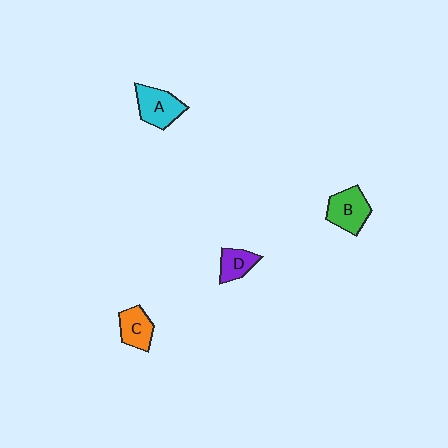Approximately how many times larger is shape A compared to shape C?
Approximately 1.3 times.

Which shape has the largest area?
Shape A (cyan).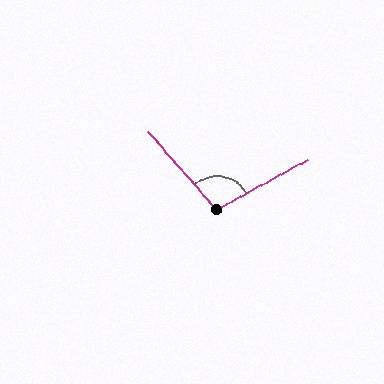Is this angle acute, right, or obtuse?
It is obtuse.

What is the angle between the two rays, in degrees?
Approximately 102 degrees.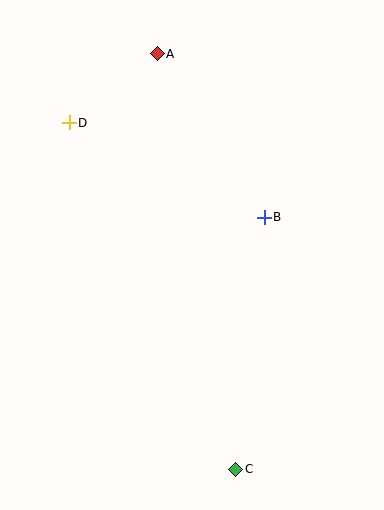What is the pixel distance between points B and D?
The distance between B and D is 217 pixels.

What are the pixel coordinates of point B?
Point B is at (264, 217).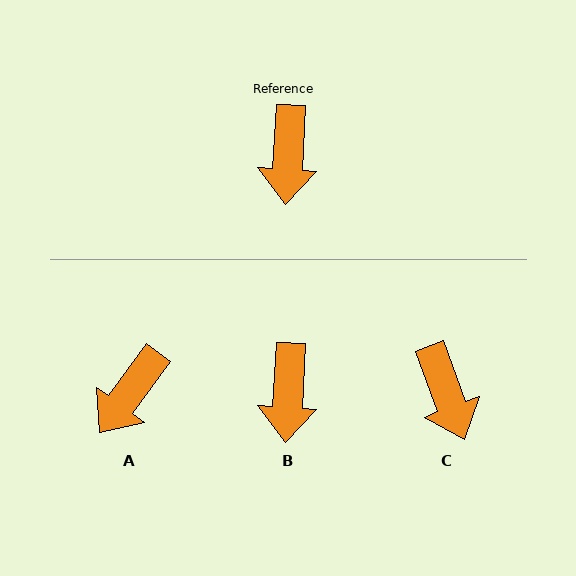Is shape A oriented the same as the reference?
No, it is off by about 33 degrees.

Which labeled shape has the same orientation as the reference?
B.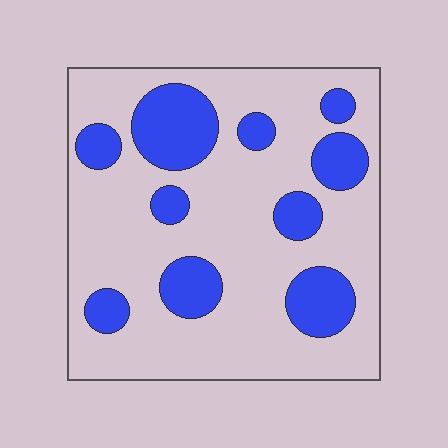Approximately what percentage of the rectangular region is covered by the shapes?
Approximately 25%.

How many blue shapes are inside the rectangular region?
10.